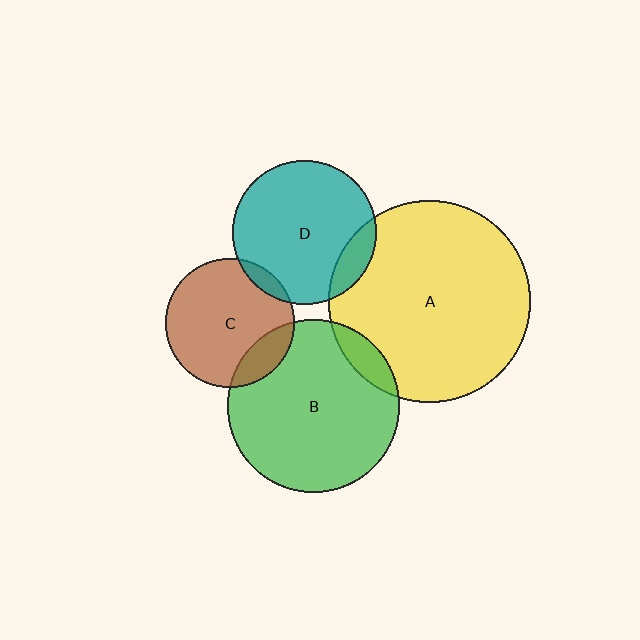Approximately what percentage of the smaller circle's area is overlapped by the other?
Approximately 5%.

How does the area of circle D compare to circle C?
Approximately 1.2 times.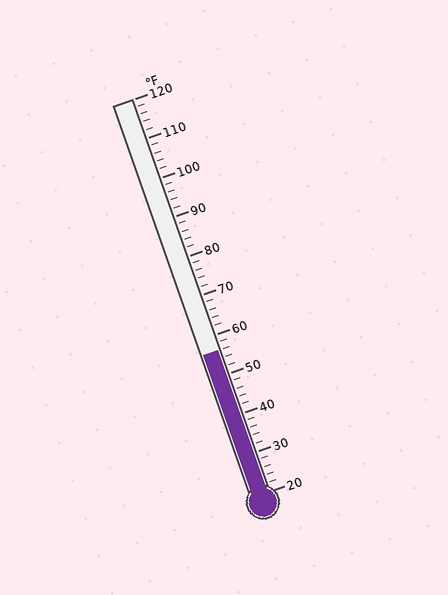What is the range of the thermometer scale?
The thermometer scale ranges from 20°F to 120°F.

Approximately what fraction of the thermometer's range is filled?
The thermometer is filled to approximately 35% of its range.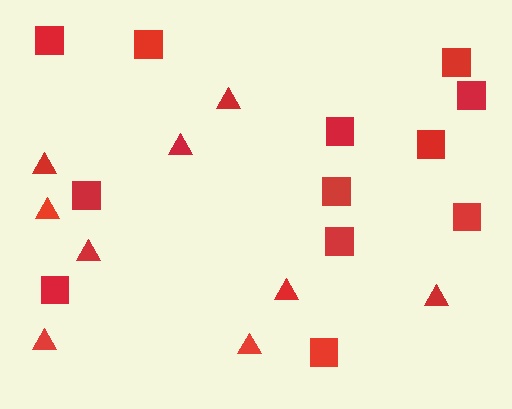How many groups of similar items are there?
There are 2 groups: one group of squares (12) and one group of triangles (9).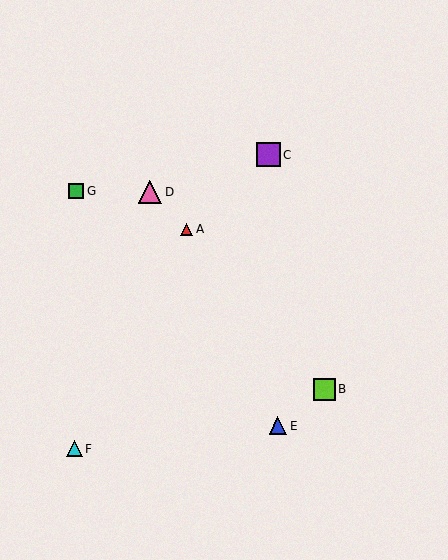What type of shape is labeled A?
Shape A is a red triangle.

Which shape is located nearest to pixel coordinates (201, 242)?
The red triangle (labeled A) at (187, 229) is nearest to that location.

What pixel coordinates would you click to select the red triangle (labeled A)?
Click at (187, 229) to select the red triangle A.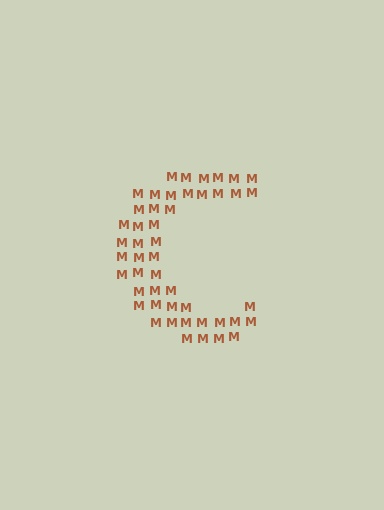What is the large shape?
The large shape is the letter C.